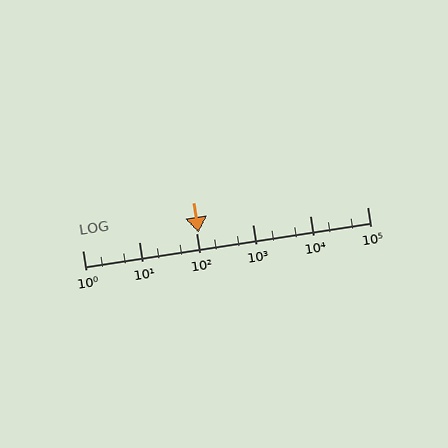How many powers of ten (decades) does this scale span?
The scale spans 5 decades, from 1 to 100000.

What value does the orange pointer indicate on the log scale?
The pointer indicates approximately 110.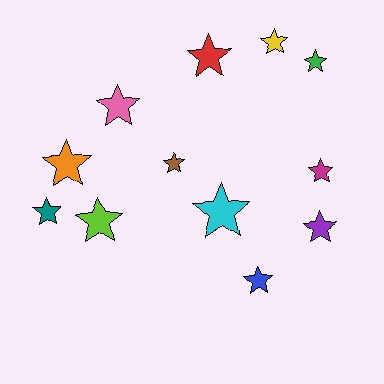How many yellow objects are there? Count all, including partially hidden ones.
There is 1 yellow object.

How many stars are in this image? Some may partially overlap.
There are 12 stars.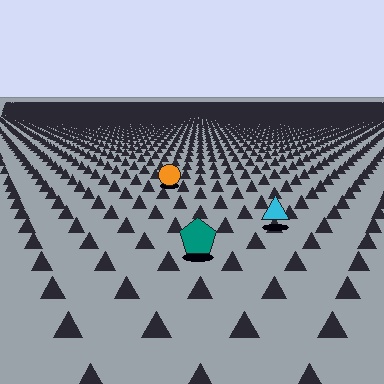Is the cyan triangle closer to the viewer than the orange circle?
Yes. The cyan triangle is closer — you can tell from the texture gradient: the ground texture is coarser near it.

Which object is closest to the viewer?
The teal pentagon is closest. The texture marks near it are larger and more spread out.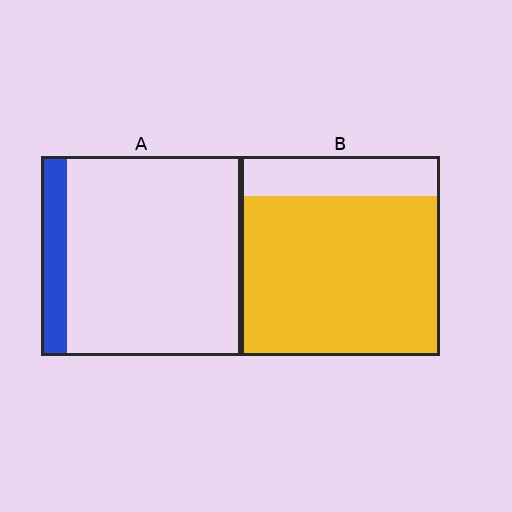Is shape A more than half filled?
No.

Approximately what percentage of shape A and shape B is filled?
A is approximately 15% and B is approximately 80%.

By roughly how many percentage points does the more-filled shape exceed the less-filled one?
By roughly 65 percentage points (B over A).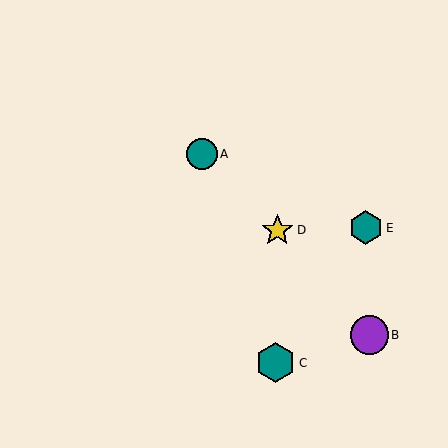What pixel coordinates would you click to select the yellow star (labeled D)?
Click at (277, 230) to select the yellow star D.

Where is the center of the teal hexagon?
The center of the teal hexagon is at (276, 363).